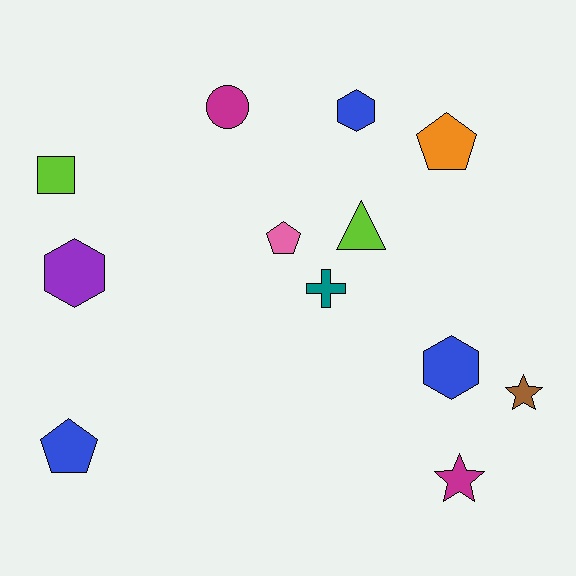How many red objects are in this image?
There are no red objects.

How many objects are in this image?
There are 12 objects.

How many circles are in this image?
There is 1 circle.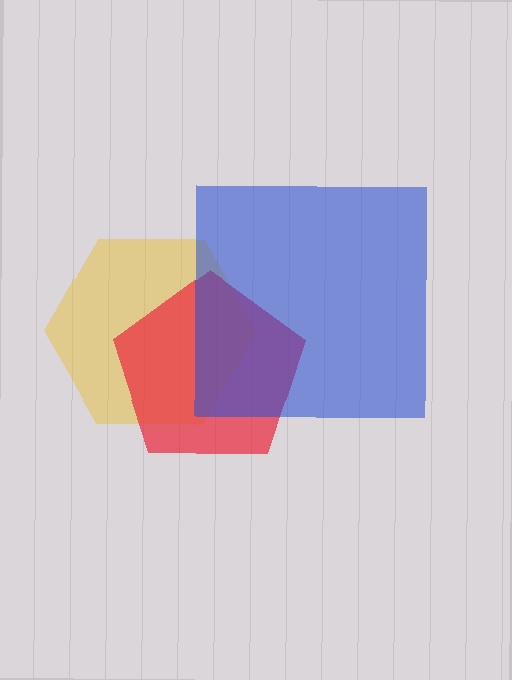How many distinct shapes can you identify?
There are 3 distinct shapes: a yellow hexagon, a red pentagon, a blue square.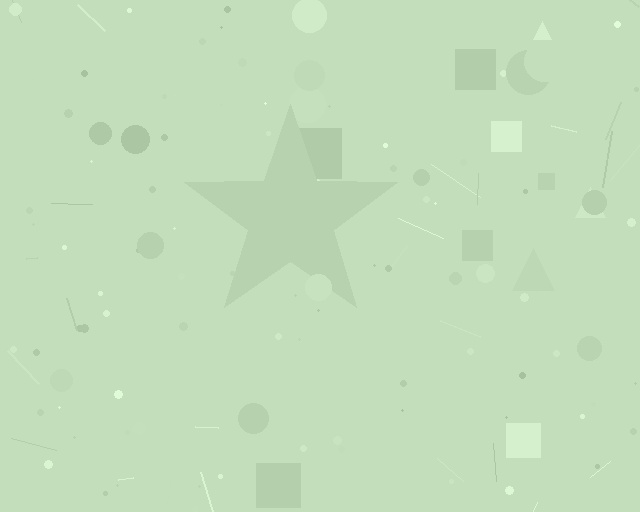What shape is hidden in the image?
A star is hidden in the image.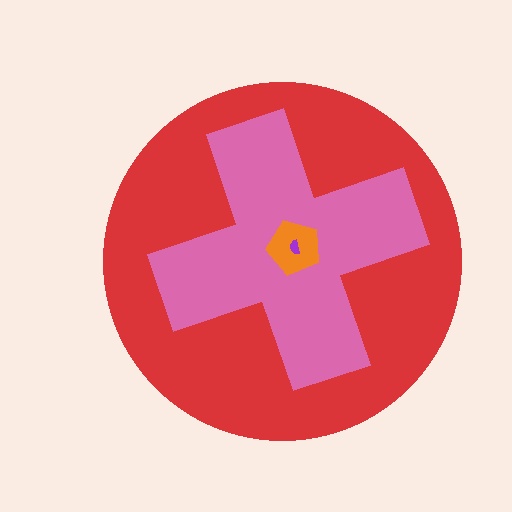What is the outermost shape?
The red circle.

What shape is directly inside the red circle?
The pink cross.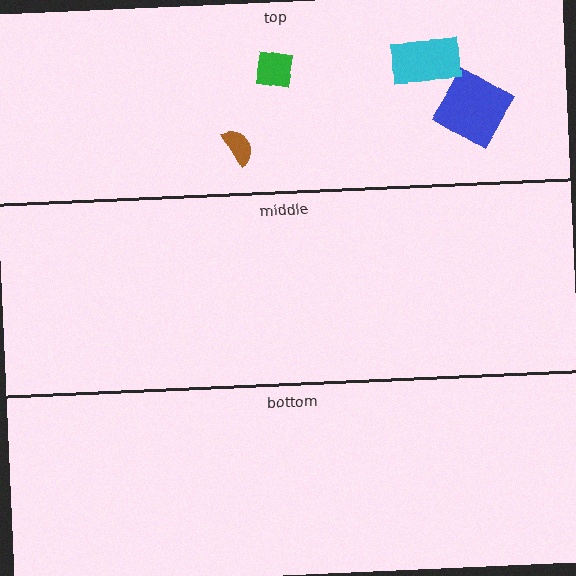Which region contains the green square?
The top region.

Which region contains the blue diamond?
The top region.